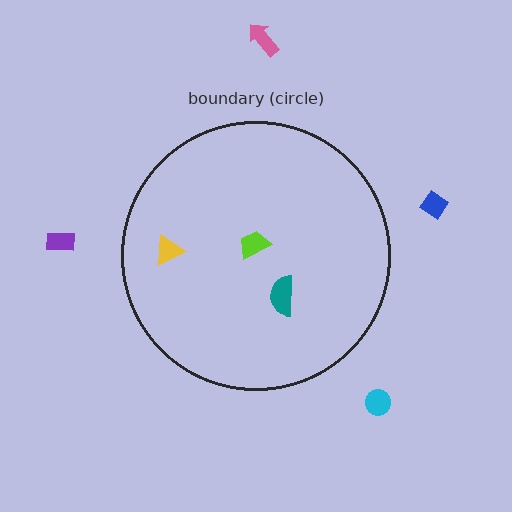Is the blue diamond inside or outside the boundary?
Outside.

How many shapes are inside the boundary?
3 inside, 4 outside.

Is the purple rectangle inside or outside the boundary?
Outside.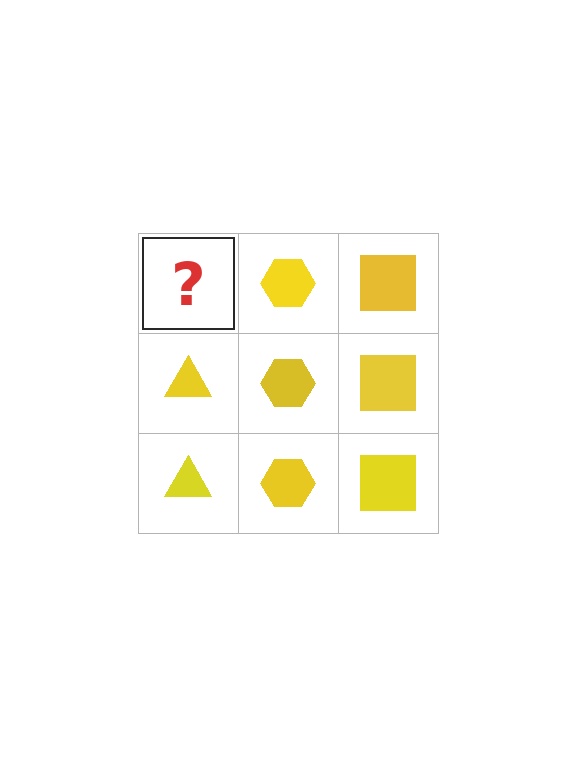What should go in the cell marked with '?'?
The missing cell should contain a yellow triangle.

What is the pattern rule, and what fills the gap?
The rule is that each column has a consistent shape. The gap should be filled with a yellow triangle.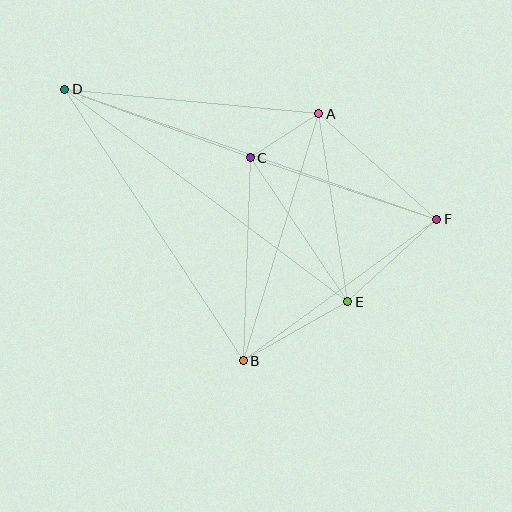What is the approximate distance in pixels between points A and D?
The distance between A and D is approximately 255 pixels.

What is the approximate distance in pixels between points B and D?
The distance between B and D is approximately 325 pixels.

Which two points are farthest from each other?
Points D and F are farthest from each other.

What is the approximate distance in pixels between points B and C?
The distance between B and C is approximately 203 pixels.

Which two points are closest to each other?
Points A and C are closest to each other.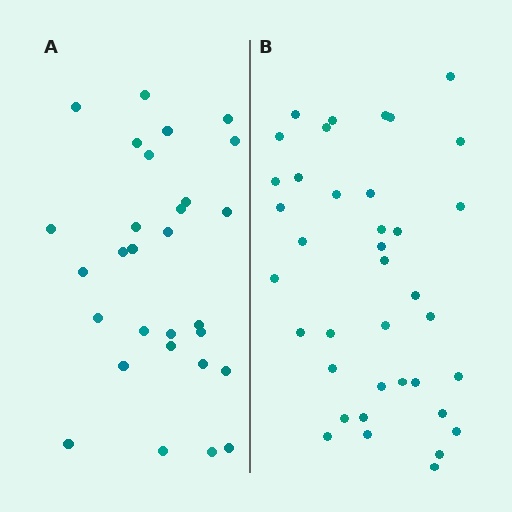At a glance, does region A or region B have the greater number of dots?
Region B (the right region) has more dots.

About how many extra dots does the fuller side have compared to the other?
Region B has roughly 8 or so more dots than region A.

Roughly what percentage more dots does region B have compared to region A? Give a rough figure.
About 30% more.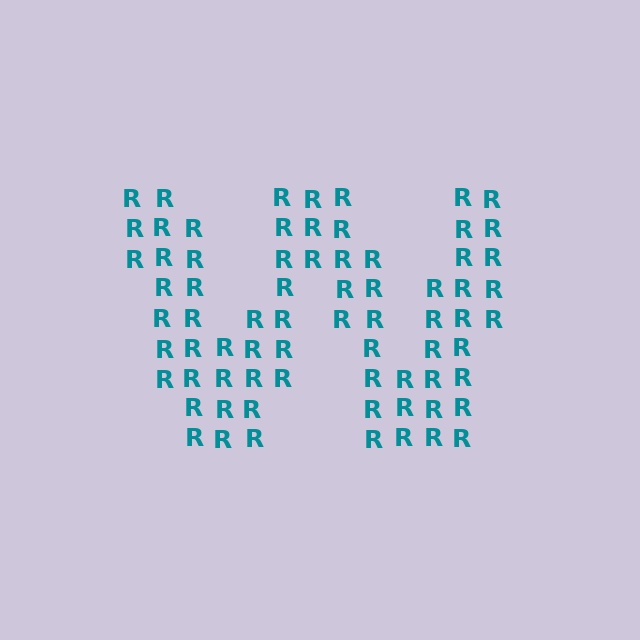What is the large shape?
The large shape is the letter W.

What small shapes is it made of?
It is made of small letter R's.